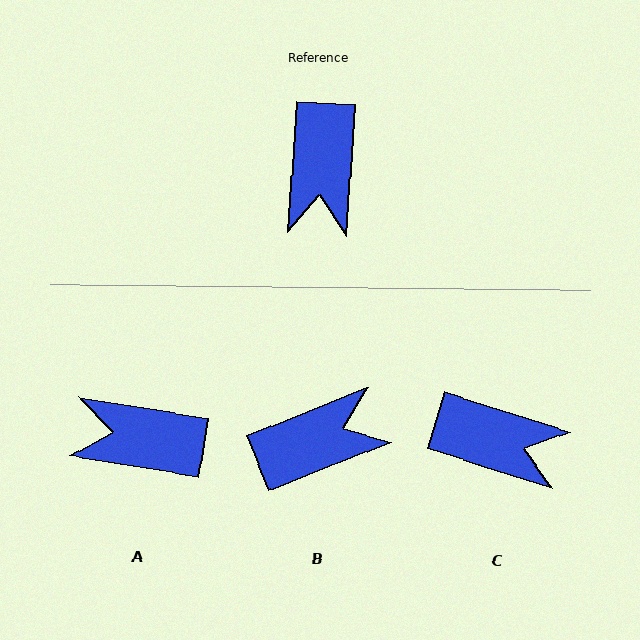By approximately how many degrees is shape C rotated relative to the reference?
Approximately 76 degrees counter-clockwise.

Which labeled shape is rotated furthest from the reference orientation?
B, about 115 degrees away.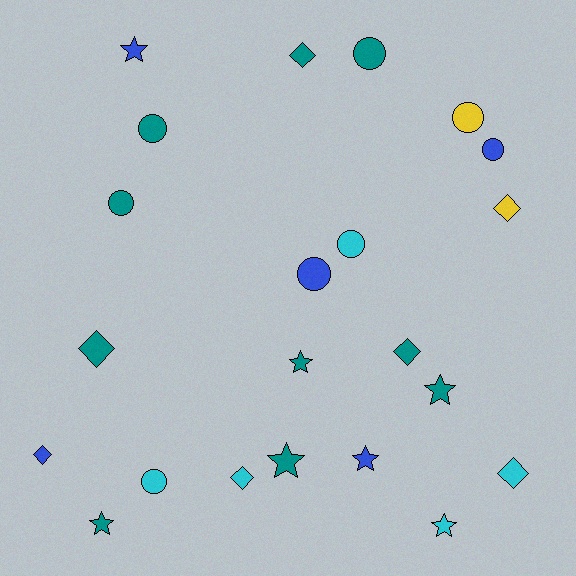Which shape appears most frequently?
Circle, with 8 objects.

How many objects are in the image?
There are 22 objects.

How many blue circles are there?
There are 2 blue circles.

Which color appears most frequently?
Teal, with 10 objects.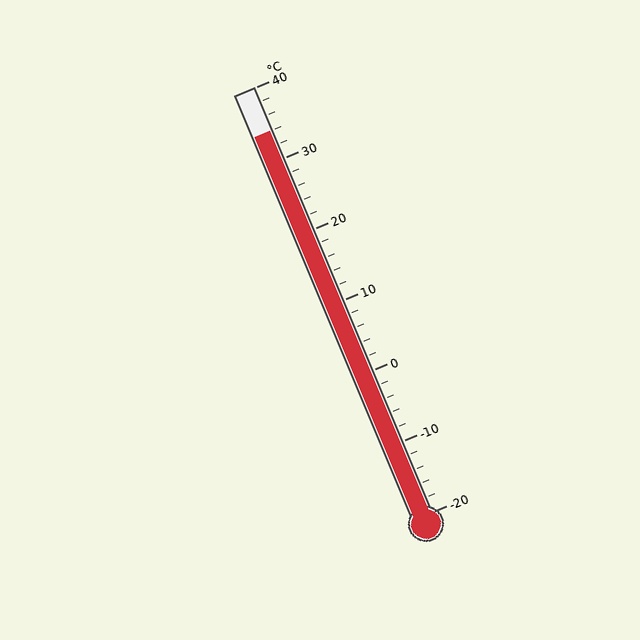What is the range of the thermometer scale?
The thermometer scale ranges from -20°C to 40°C.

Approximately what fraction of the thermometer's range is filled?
The thermometer is filled to approximately 90% of its range.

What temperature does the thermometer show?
The thermometer shows approximately 34°C.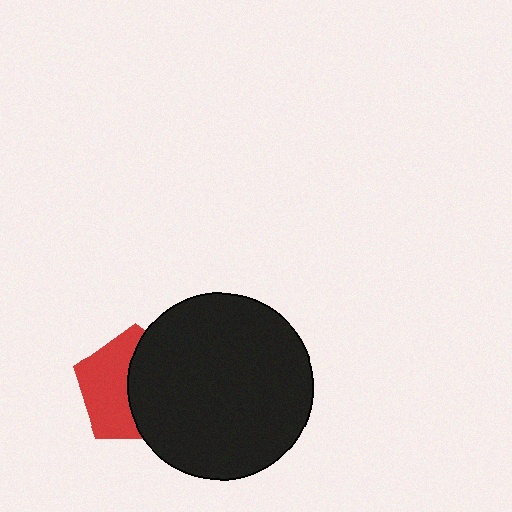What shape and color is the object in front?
The object in front is a black circle.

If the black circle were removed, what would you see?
You would see the complete red pentagon.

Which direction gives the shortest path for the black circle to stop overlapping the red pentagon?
Moving right gives the shortest separation.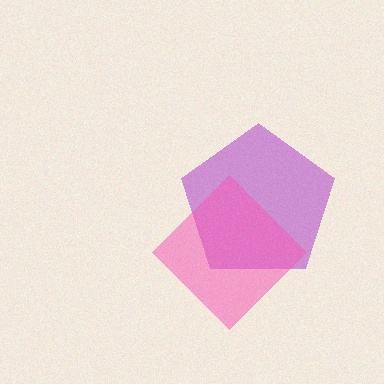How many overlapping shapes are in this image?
There are 2 overlapping shapes in the image.